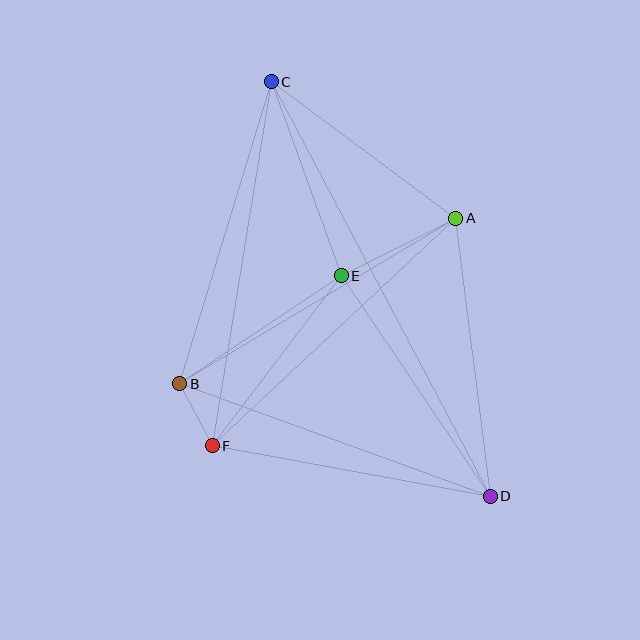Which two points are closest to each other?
Points B and F are closest to each other.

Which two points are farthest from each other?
Points C and D are farthest from each other.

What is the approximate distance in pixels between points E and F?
The distance between E and F is approximately 214 pixels.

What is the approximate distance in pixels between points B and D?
The distance between B and D is approximately 331 pixels.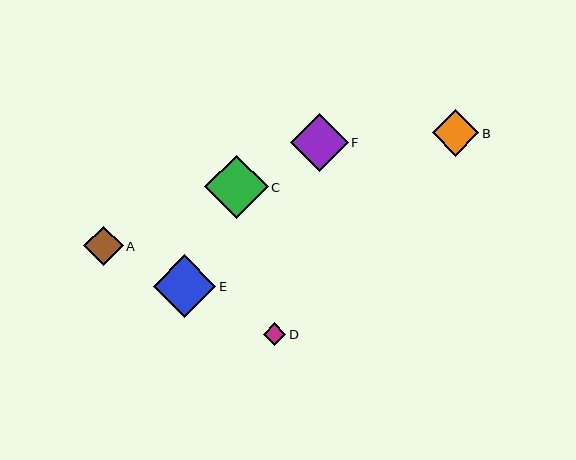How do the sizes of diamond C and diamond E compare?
Diamond C and diamond E are approximately the same size.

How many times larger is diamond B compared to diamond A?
Diamond B is approximately 1.2 times the size of diamond A.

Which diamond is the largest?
Diamond C is the largest with a size of approximately 64 pixels.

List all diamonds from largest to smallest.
From largest to smallest: C, E, F, B, A, D.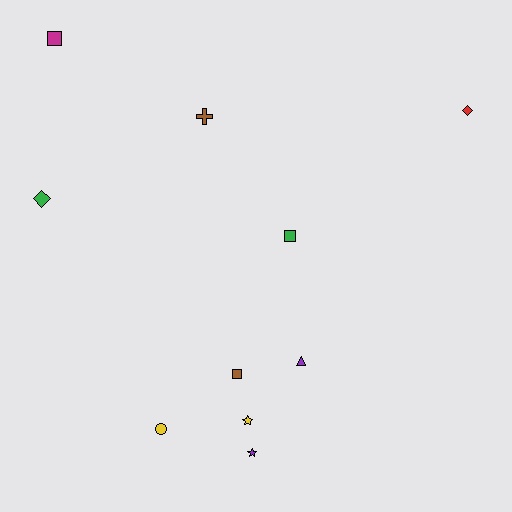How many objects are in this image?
There are 10 objects.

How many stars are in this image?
There are 2 stars.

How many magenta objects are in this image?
There is 1 magenta object.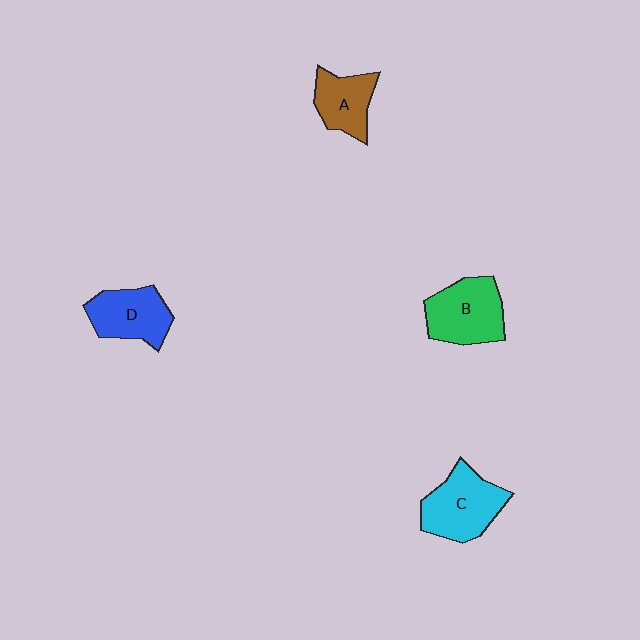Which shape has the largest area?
Shape C (cyan).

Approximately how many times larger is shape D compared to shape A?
Approximately 1.2 times.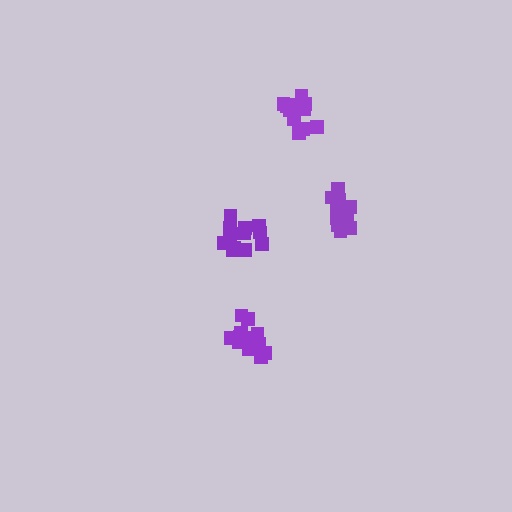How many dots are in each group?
Group 1: 15 dots, Group 2: 13 dots, Group 3: 13 dots, Group 4: 13 dots (54 total).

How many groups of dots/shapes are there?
There are 4 groups.